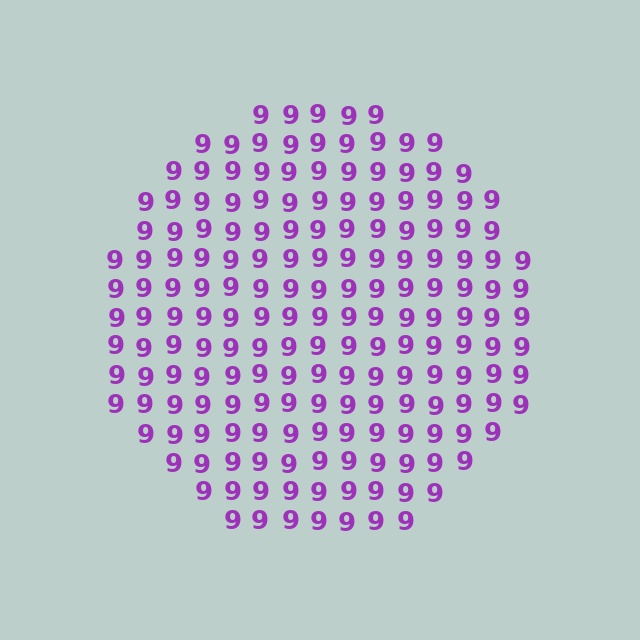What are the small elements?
The small elements are digit 9's.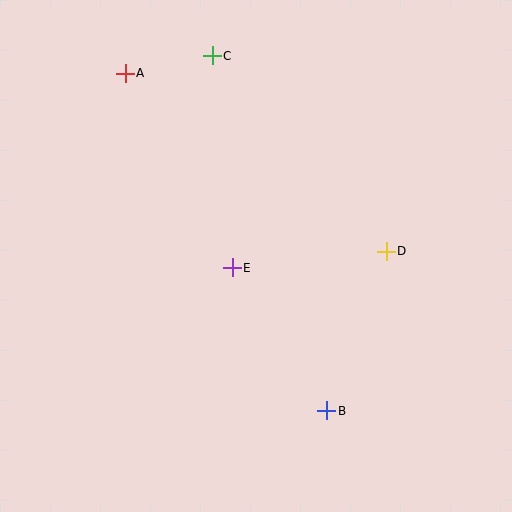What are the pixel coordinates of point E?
Point E is at (232, 268).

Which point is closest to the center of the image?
Point E at (232, 268) is closest to the center.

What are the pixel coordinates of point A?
Point A is at (125, 73).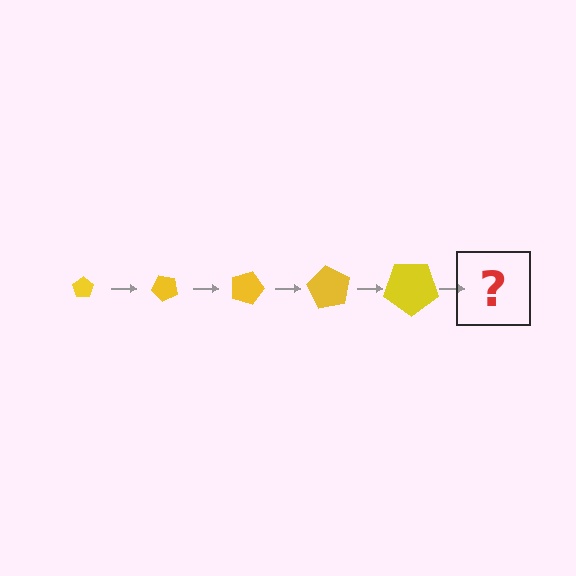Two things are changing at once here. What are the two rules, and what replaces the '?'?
The two rules are that the pentagon grows larger each step and it rotates 45 degrees each step. The '?' should be a pentagon, larger than the previous one and rotated 225 degrees from the start.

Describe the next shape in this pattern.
It should be a pentagon, larger than the previous one and rotated 225 degrees from the start.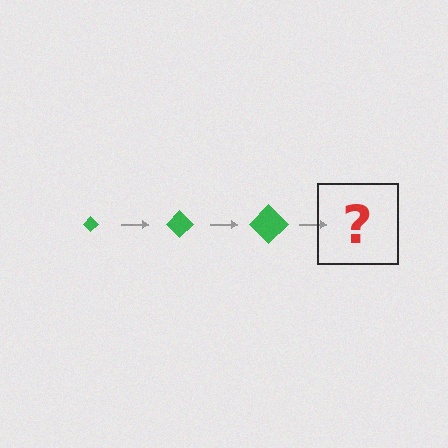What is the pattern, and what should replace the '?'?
The pattern is that the diamond gets progressively larger each step. The '?' should be a green diamond, larger than the previous one.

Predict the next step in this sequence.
The next step is a green diamond, larger than the previous one.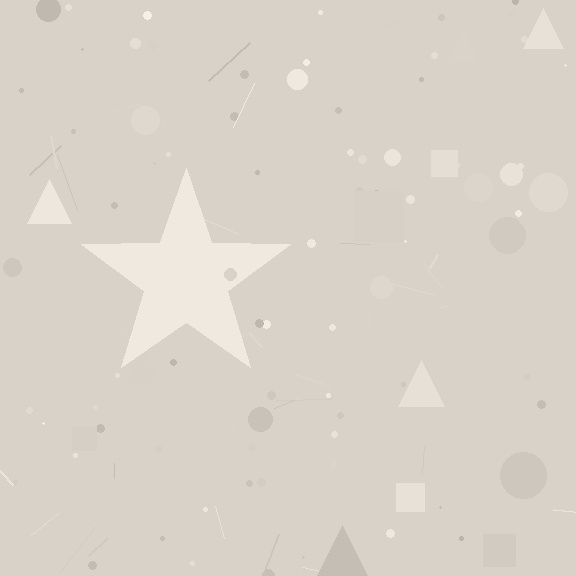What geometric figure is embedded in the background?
A star is embedded in the background.